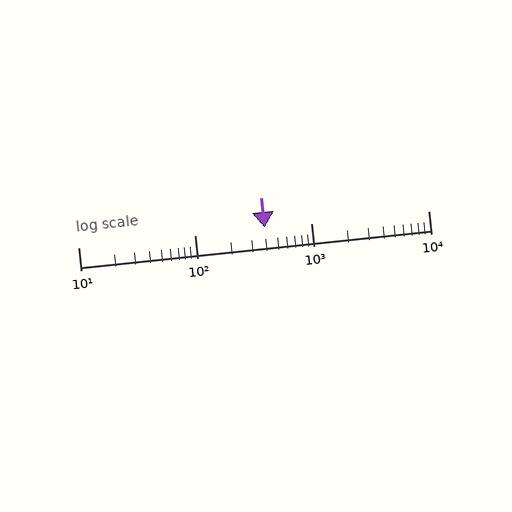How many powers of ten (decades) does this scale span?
The scale spans 3 decades, from 10 to 10000.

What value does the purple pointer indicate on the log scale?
The pointer indicates approximately 400.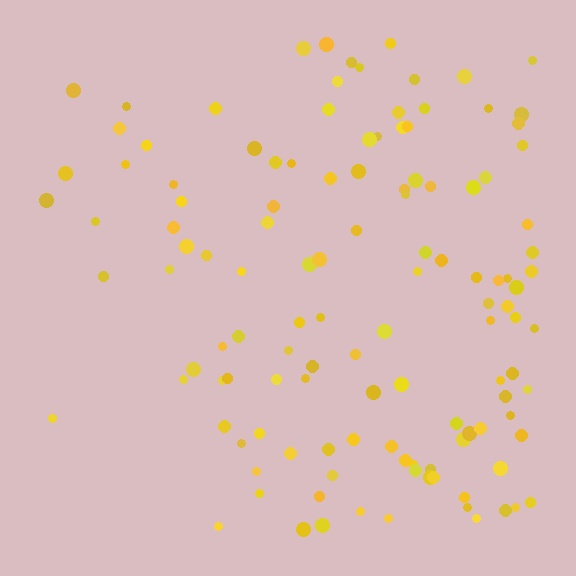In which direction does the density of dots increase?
From left to right, with the right side densest.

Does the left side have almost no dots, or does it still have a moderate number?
Still a moderate number, just noticeably fewer than the right.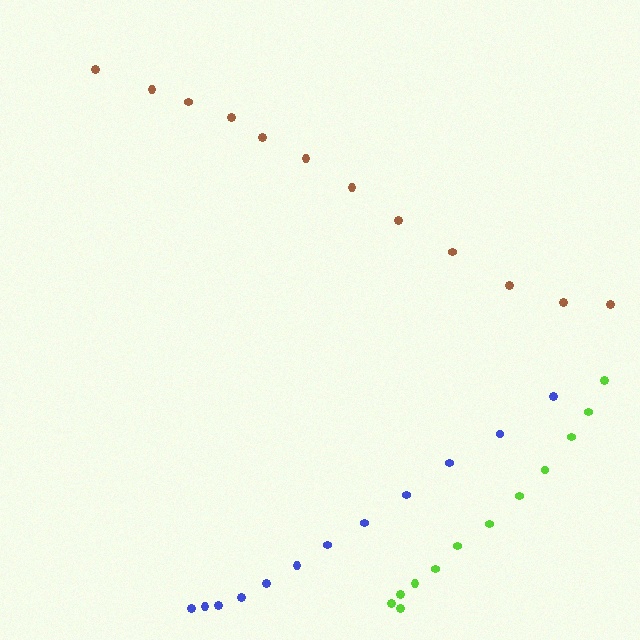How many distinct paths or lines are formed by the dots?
There are 3 distinct paths.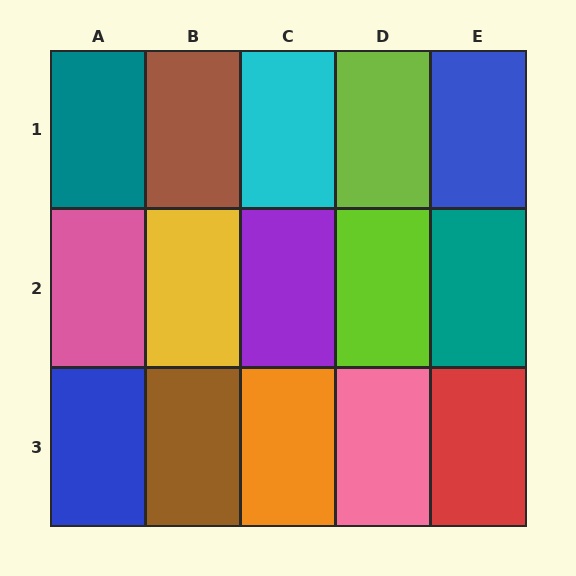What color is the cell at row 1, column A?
Teal.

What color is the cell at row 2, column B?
Yellow.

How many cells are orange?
1 cell is orange.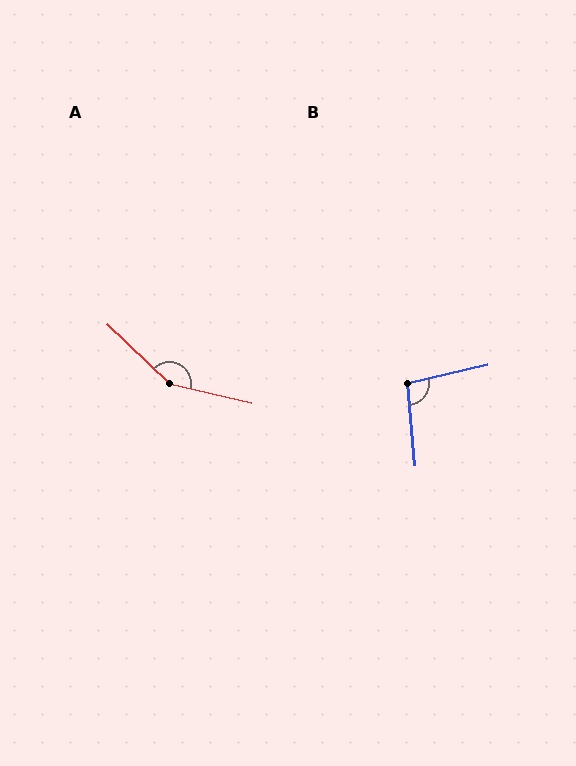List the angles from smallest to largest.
B (97°), A (150°).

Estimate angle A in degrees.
Approximately 150 degrees.